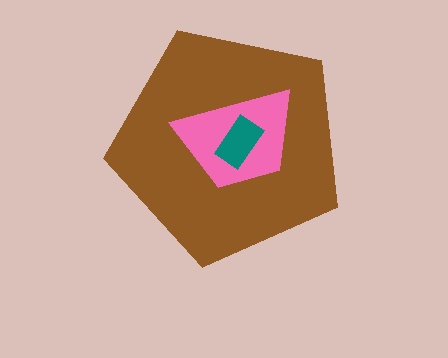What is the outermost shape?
The brown pentagon.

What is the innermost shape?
The teal rectangle.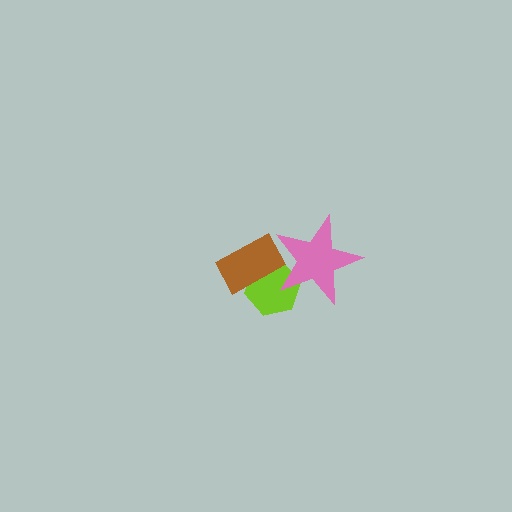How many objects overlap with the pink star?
2 objects overlap with the pink star.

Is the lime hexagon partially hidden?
Yes, it is partially covered by another shape.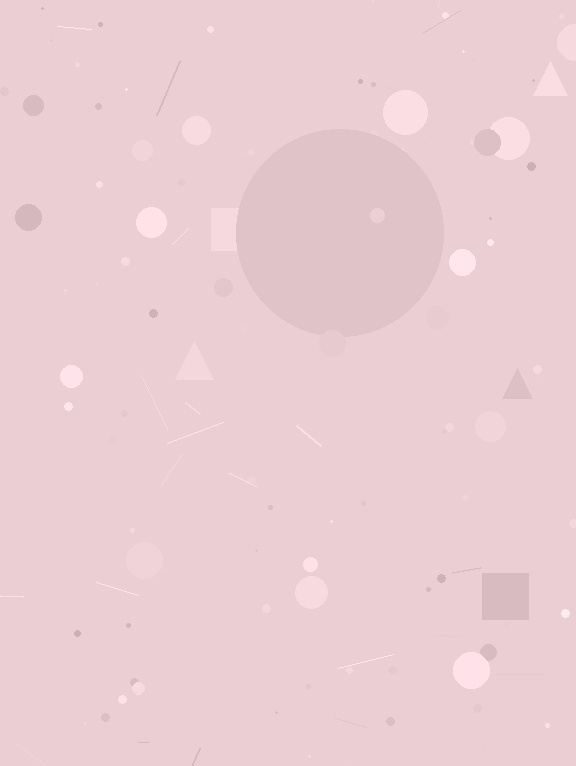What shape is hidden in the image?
A circle is hidden in the image.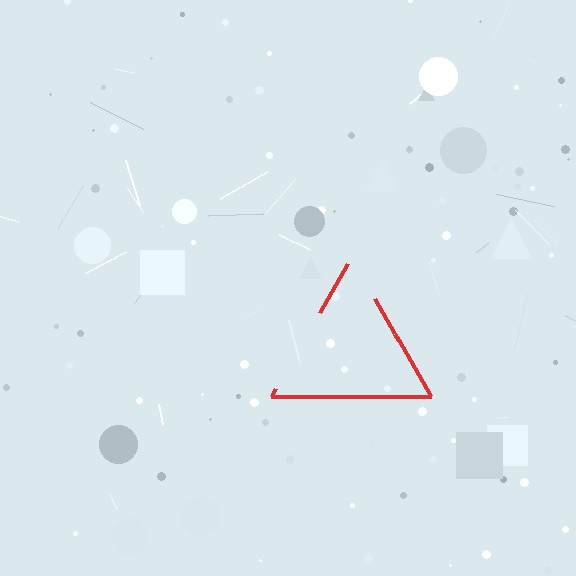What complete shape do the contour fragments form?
The contour fragments form a triangle.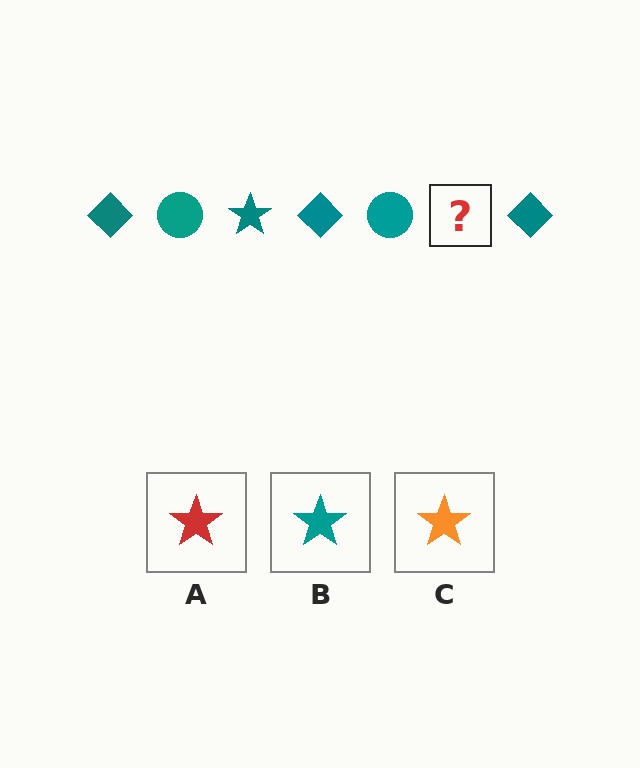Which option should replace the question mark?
Option B.